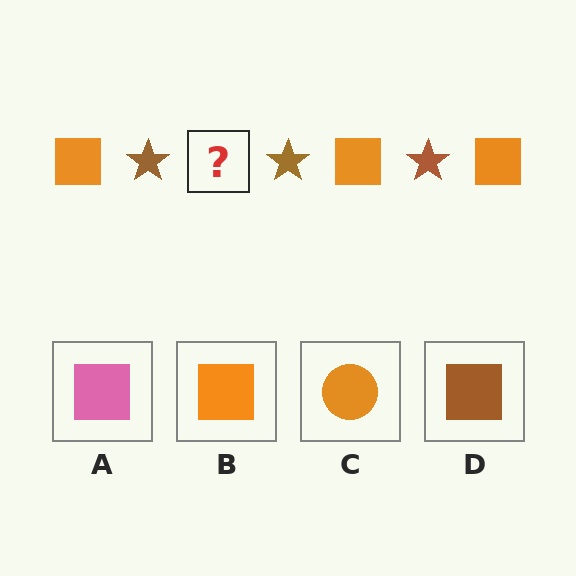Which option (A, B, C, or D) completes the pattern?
B.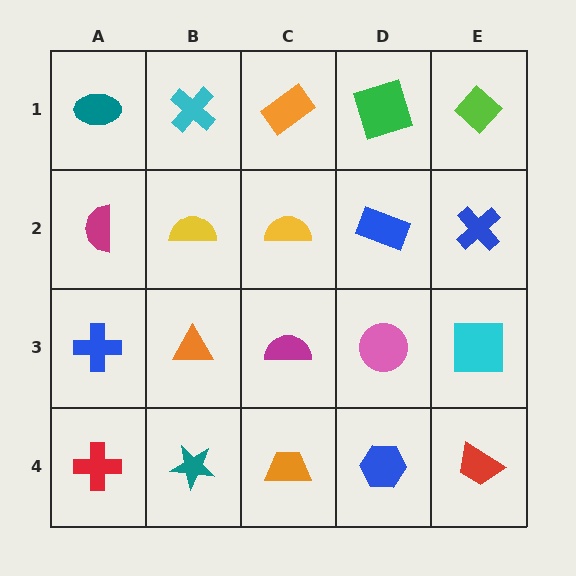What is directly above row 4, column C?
A magenta semicircle.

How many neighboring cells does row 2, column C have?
4.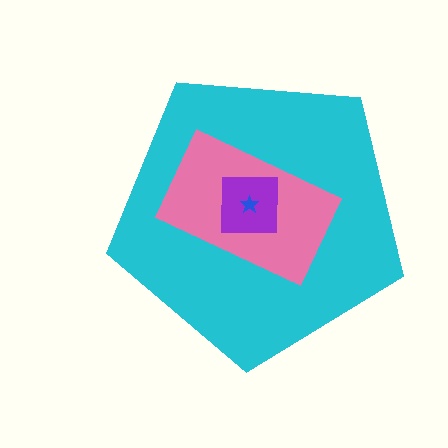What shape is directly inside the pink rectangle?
The purple square.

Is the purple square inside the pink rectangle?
Yes.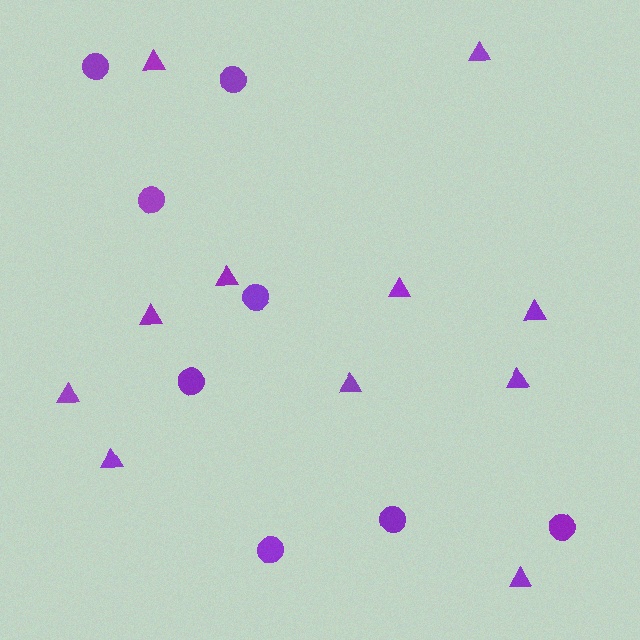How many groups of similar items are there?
There are 2 groups: one group of triangles (11) and one group of circles (8).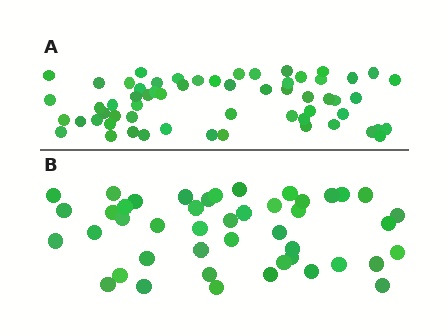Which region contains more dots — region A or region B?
Region A (the top region) has more dots.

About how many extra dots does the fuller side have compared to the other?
Region A has approximately 15 more dots than region B.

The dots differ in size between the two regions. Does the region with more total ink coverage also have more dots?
No. Region B has more total ink coverage because its dots are larger, but region A actually contains more individual dots. Total area can be misleading — the number of items is what matters here.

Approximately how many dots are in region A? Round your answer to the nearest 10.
About 60 dots.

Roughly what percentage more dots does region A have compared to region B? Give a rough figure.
About 35% more.